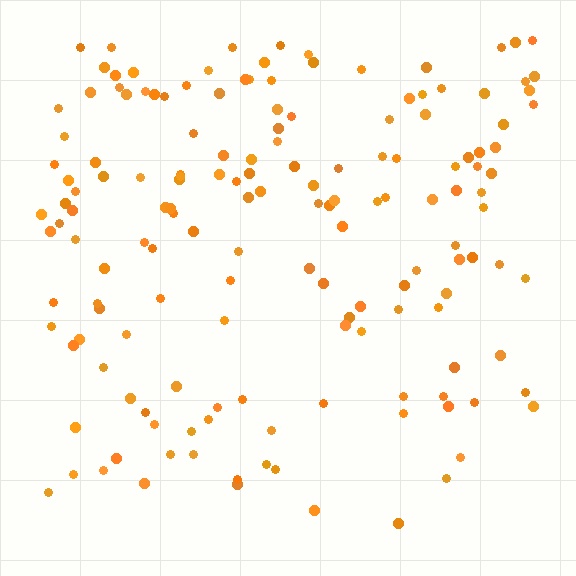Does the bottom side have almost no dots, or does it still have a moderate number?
Still a moderate number, just noticeably fewer than the top.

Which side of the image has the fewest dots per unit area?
The bottom.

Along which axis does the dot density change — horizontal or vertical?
Vertical.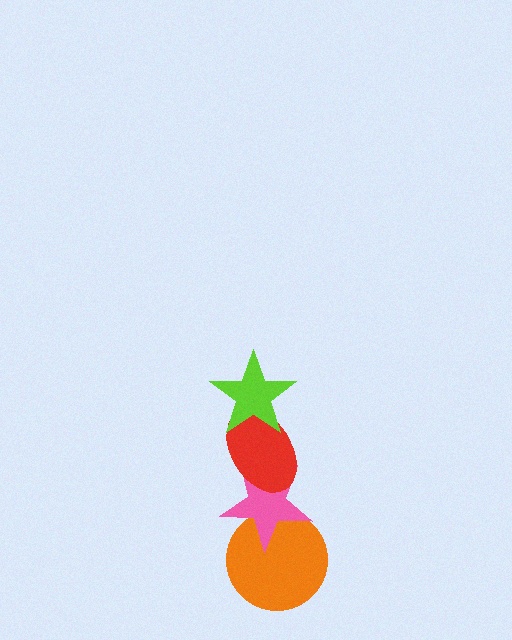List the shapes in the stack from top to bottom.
From top to bottom: the lime star, the red ellipse, the pink star, the orange circle.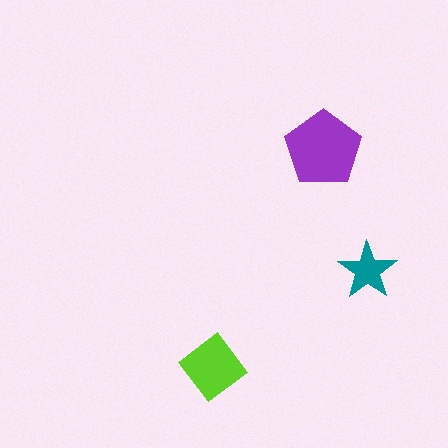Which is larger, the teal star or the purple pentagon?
The purple pentagon.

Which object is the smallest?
The teal star.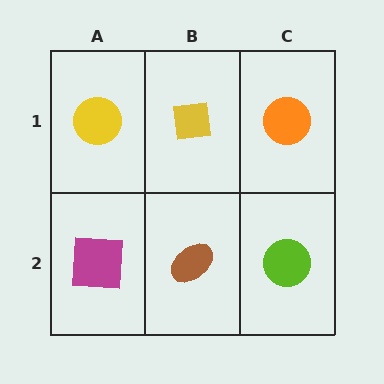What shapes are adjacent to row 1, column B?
A brown ellipse (row 2, column B), a yellow circle (row 1, column A), an orange circle (row 1, column C).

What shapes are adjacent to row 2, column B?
A yellow square (row 1, column B), a magenta square (row 2, column A), a lime circle (row 2, column C).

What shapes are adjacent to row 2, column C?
An orange circle (row 1, column C), a brown ellipse (row 2, column B).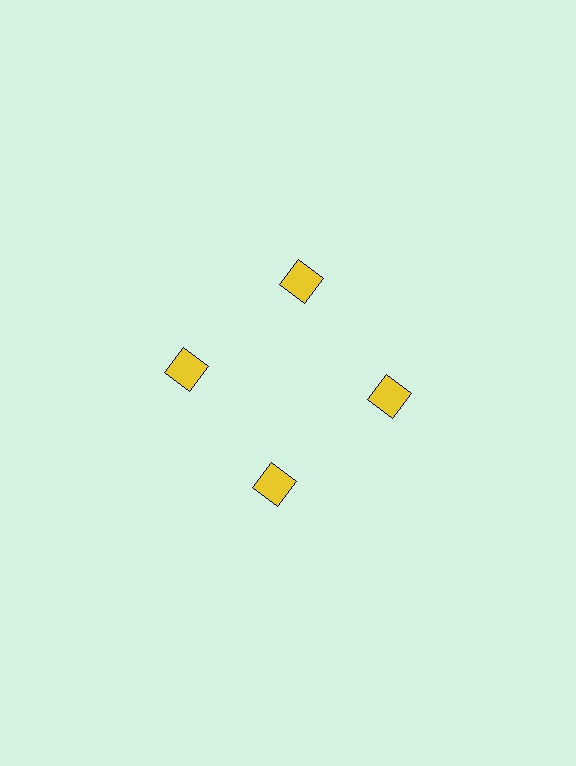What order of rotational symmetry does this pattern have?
This pattern has 4-fold rotational symmetry.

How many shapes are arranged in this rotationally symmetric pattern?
There are 4 shapes, arranged in 4 groups of 1.